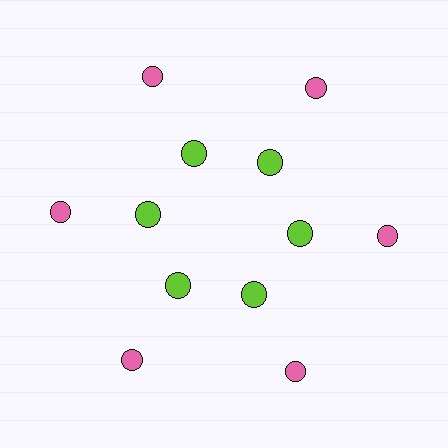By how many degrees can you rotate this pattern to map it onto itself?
The pattern maps onto itself every 60 degrees of rotation.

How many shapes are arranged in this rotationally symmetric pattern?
There are 12 shapes, arranged in 6 groups of 2.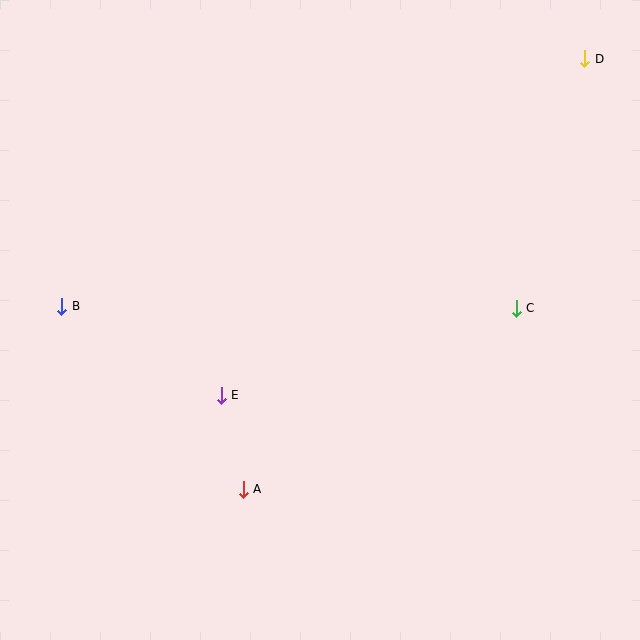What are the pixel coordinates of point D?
Point D is at (585, 59).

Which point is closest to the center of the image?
Point E at (221, 395) is closest to the center.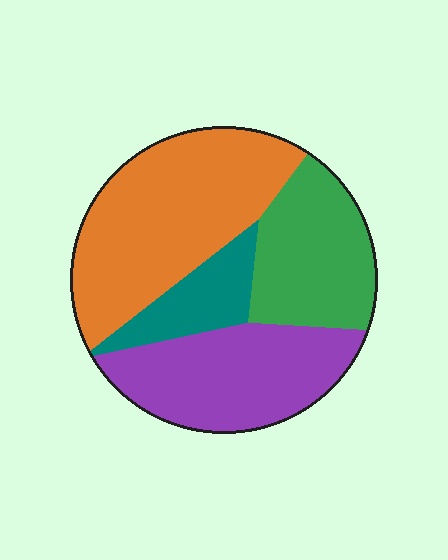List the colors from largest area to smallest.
From largest to smallest: orange, purple, green, teal.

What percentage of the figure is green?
Green takes up less than a quarter of the figure.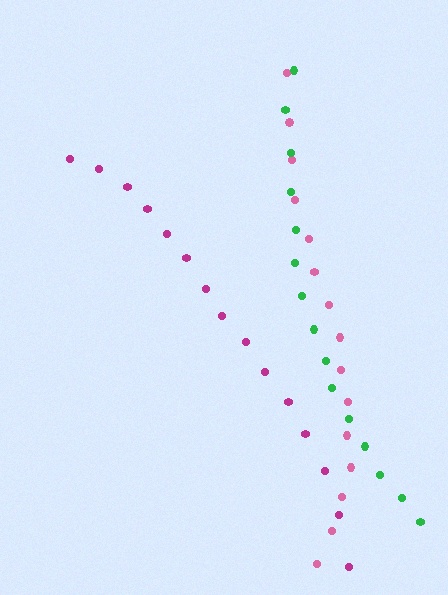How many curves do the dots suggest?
There are 3 distinct paths.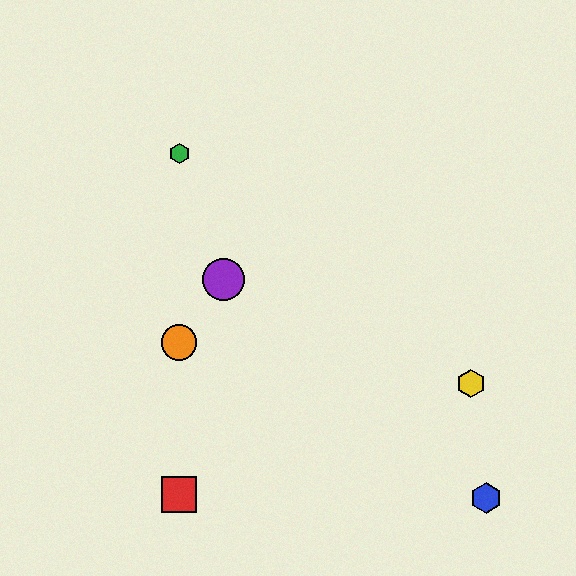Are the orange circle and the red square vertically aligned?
Yes, both are at x≈179.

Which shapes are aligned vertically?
The red square, the green hexagon, the orange circle are aligned vertically.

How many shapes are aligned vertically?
3 shapes (the red square, the green hexagon, the orange circle) are aligned vertically.